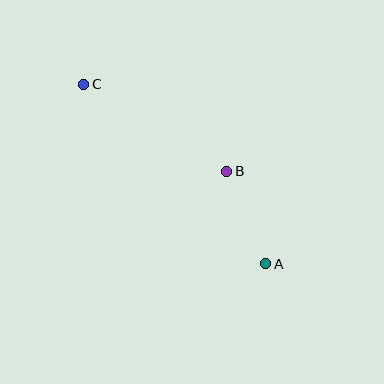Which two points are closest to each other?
Points A and B are closest to each other.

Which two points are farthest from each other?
Points A and C are farthest from each other.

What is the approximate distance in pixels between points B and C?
The distance between B and C is approximately 168 pixels.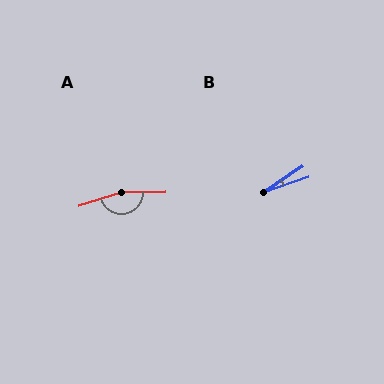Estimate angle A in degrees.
Approximately 164 degrees.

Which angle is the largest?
A, at approximately 164 degrees.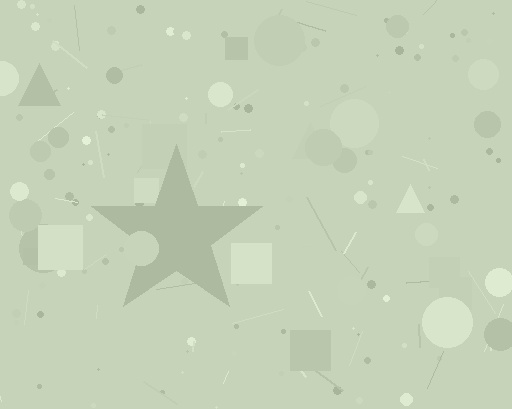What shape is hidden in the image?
A star is hidden in the image.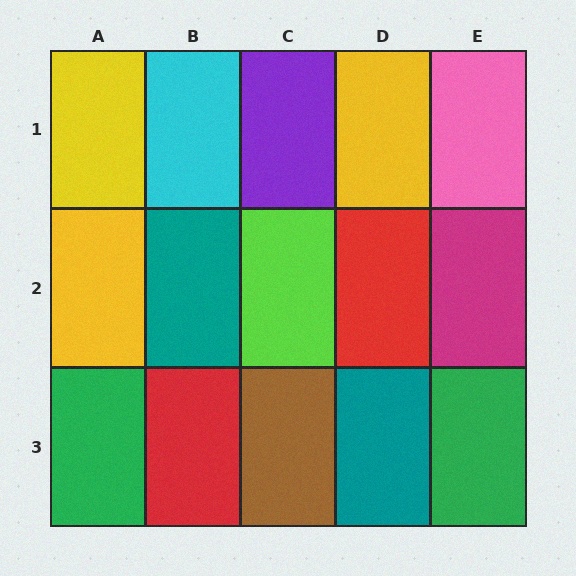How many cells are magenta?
1 cell is magenta.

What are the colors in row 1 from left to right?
Yellow, cyan, purple, yellow, pink.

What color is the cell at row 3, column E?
Green.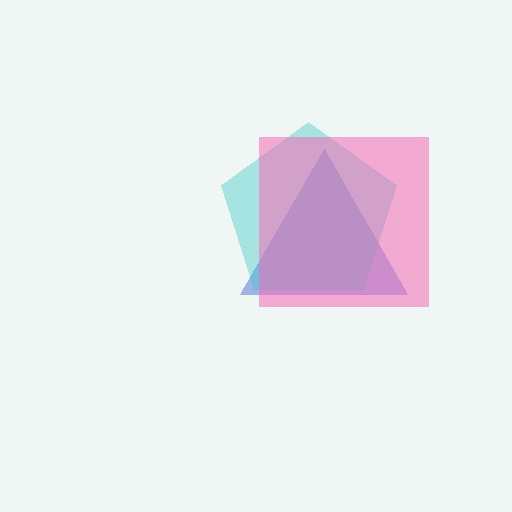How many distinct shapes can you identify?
There are 3 distinct shapes: a blue triangle, a cyan pentagon, a pink square.